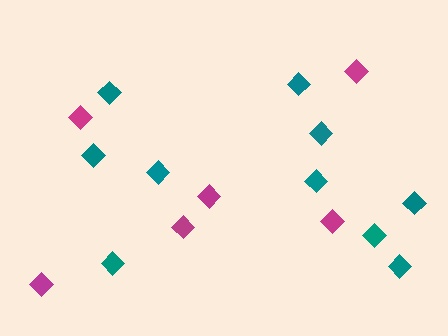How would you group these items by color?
There are 2 groups: one group of teal diamonds (10) and one group of magenta diamonds (6).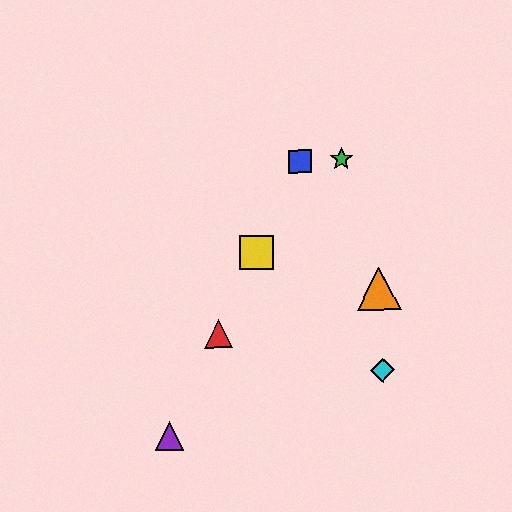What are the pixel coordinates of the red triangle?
The red triangle is at (218, 334).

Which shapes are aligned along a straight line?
The red triangle, the blue square, the yellow square, the purple triangle are aligned along a straight line.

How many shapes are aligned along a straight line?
4 shapes (the red triangle, the blue square, the yellow square, the purple triangle) are aligned along a straight line.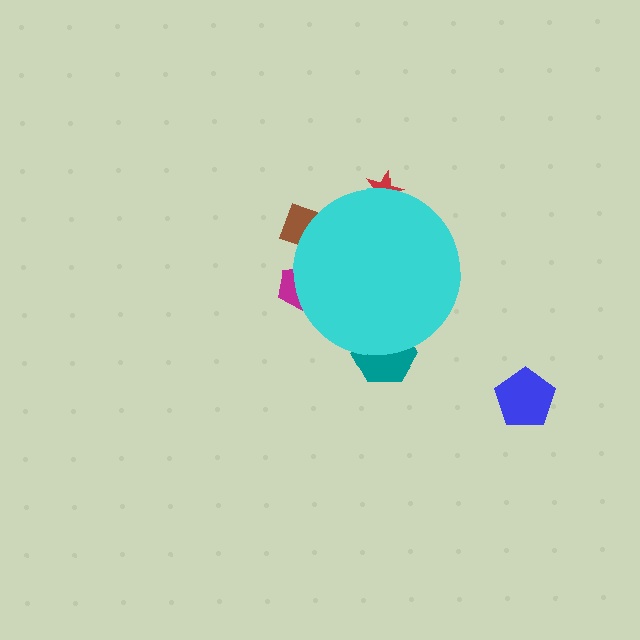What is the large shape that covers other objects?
A cyan circle.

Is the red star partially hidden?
Yes, the red star is partially hidden behind the cyan circle.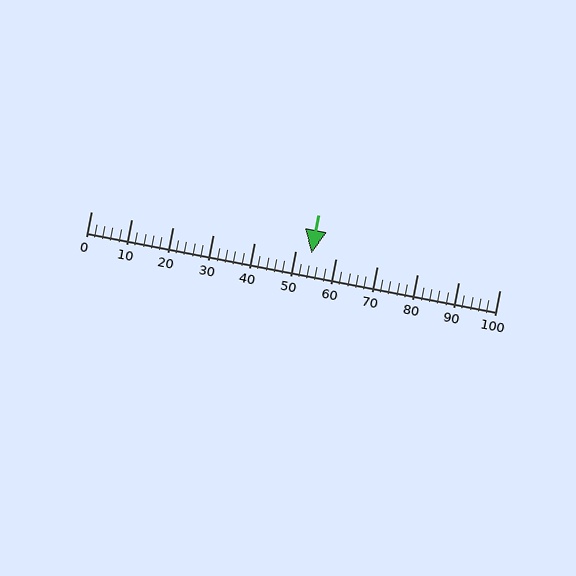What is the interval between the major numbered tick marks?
The major tick marks are spaced 10 units apart.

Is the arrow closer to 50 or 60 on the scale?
The arrow is closer to 50.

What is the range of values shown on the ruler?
The ruler shows values from 0 to 100.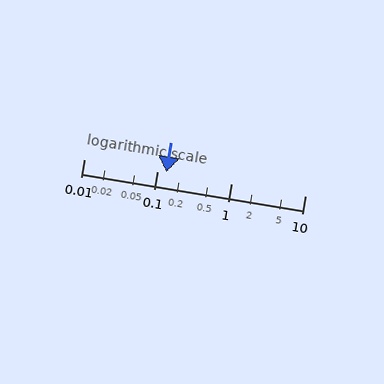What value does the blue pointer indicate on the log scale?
The pointer indicates approximately 0.13.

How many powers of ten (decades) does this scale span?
The scale spans 3 decades, from 0.01 to 10.